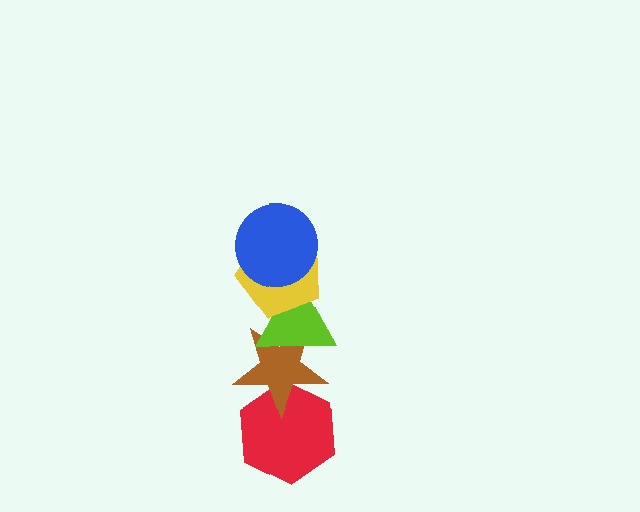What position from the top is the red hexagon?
The red hexagon is 5th from the top.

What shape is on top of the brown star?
The lime triangle is on top of the brown star.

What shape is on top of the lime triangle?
The yellow pentagon is on top of the lime triangle.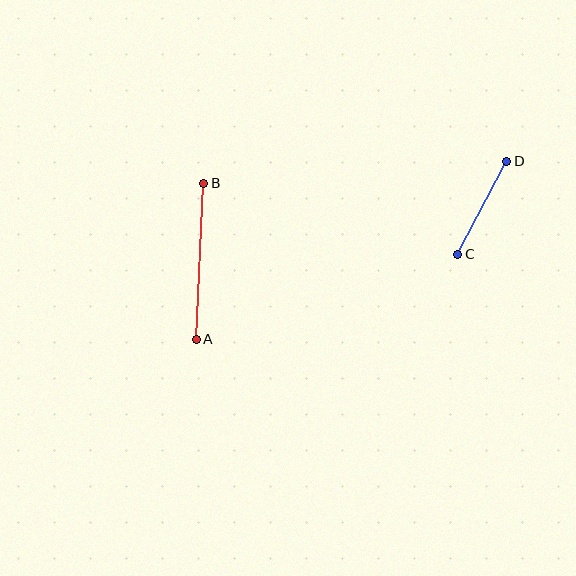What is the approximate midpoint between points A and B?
The midpoint is at approximately (200, 261) pixels.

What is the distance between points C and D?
The distance is approximately 105 pixels.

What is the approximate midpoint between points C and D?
The midpoint is at approximately (482, 208) pixels.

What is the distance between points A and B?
The distance is approximately 156 pixels.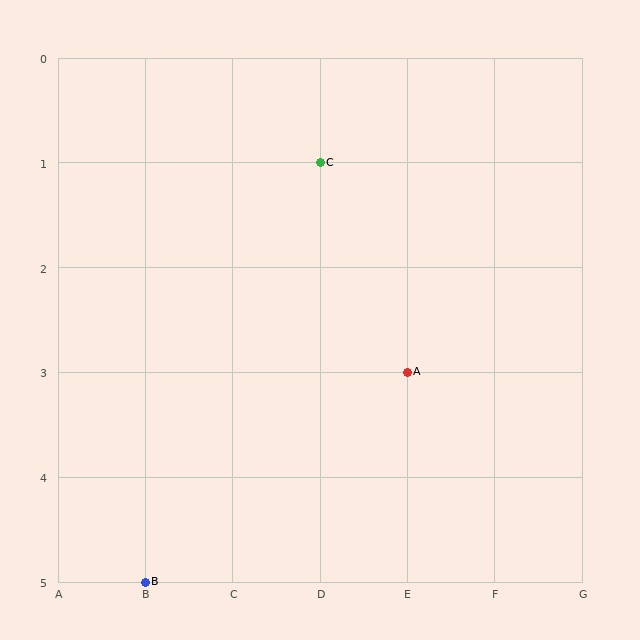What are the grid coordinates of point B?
Point B is at grid coordinates (B, 5).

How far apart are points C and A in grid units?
Points C and A are 1 column and 2 rows apart (about 2.2 grid units diagonally).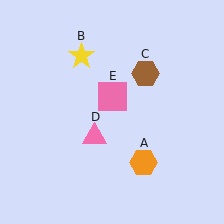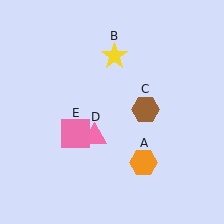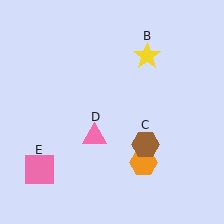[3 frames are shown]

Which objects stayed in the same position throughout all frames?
Orange hexagon (object A) and pink triangle (object D) remained stationary.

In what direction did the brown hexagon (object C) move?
The brown hexagon (object C) moved down.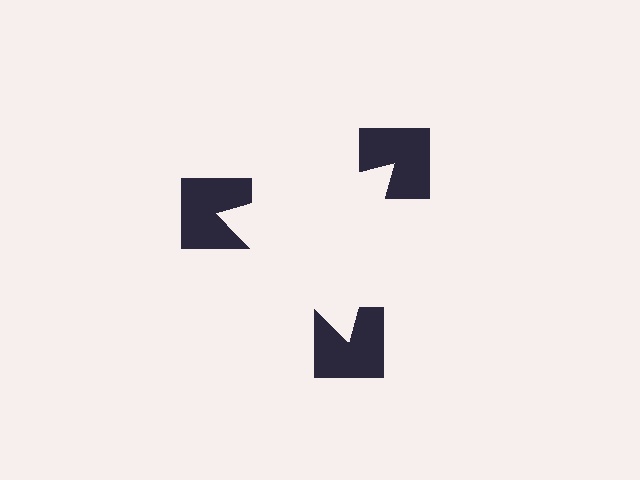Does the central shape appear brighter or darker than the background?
It typically appears slightly brighter than the background, even though no actual brightness change is drawn.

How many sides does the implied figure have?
3 sides.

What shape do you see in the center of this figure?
An illusory triangle — its edges are inferred from the aligned wedge cuts in the notched squares, not physically drawn.